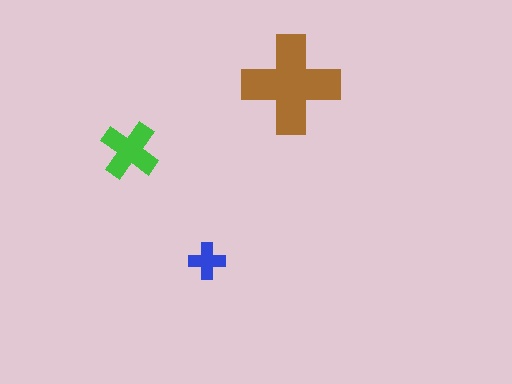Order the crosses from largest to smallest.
the brown one, the green one, the blue one.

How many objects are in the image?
There are 3 objects in the image.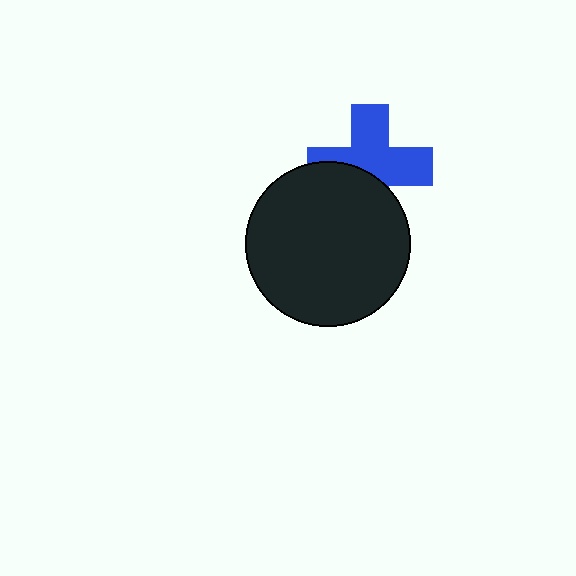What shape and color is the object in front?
The object in front is a black circle.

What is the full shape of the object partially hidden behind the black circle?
The partially hidden object is a blue cross.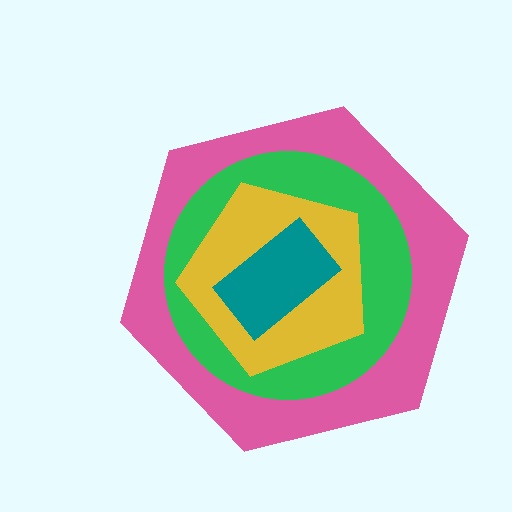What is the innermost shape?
The teal rectangle.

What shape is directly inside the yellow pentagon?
The teal rectangle.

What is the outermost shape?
The pink hexagon.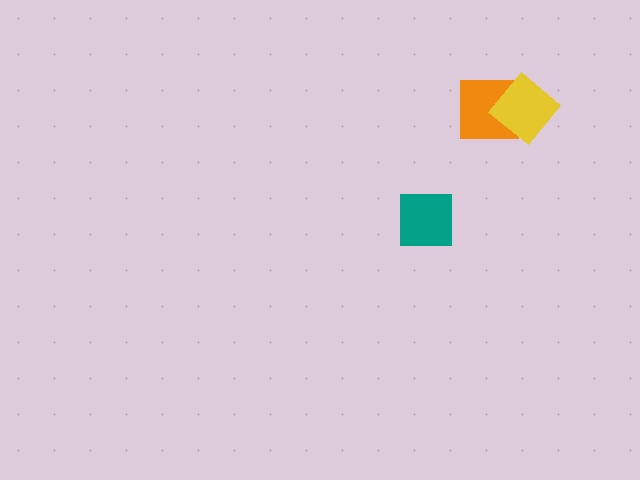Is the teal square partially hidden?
No, no other shape covers it.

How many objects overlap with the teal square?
0 objects overlap with the teal square.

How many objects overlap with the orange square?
1 object overlaps with the orange square.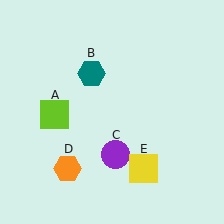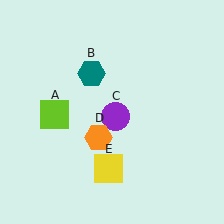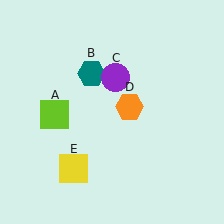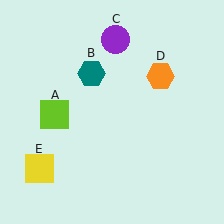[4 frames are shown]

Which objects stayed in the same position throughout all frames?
Lime square (object A) and teal hexagon (object B) remained stationary.